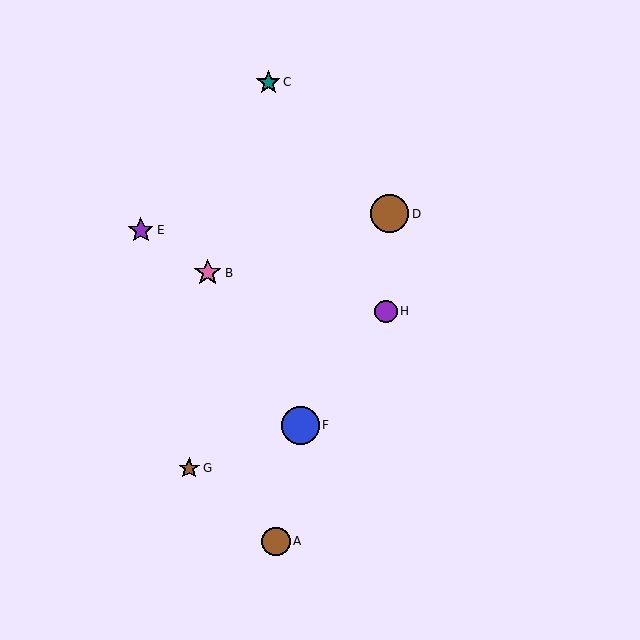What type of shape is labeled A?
Shape A is a brown circle.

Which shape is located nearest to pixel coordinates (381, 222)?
The brown circle (labeled D) at (390, 214) is nearest to that location.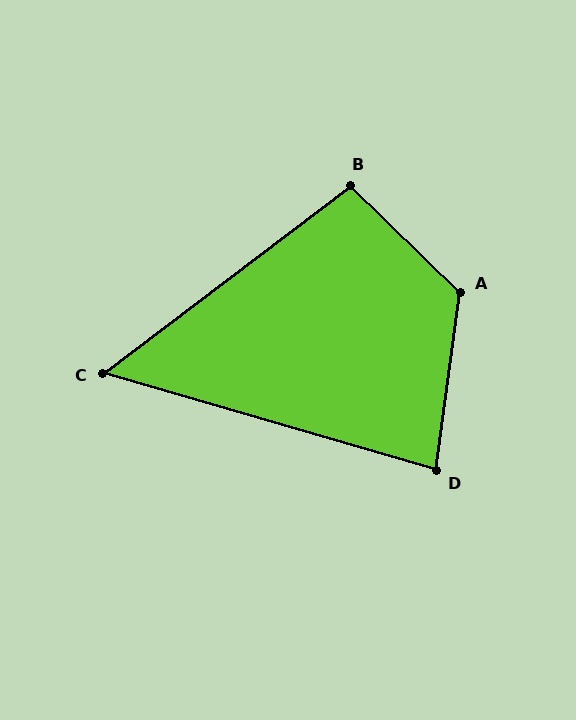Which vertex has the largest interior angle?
A, at approximately 126 degrees.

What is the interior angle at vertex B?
Approximately 99 degrees (obtuse).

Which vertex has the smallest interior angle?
C, at approximately 54 degrees.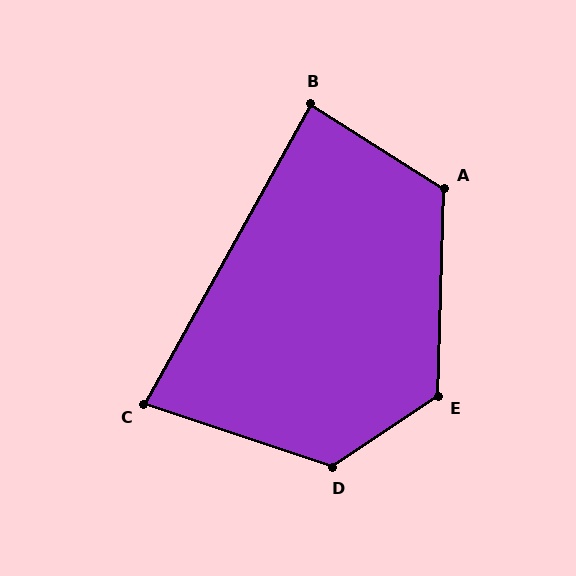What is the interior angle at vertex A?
Approximately 121 degrees (obtuse).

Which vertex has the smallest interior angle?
C, at approximately 80 degrees.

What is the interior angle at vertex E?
Approximately 126 degrees (obtuse).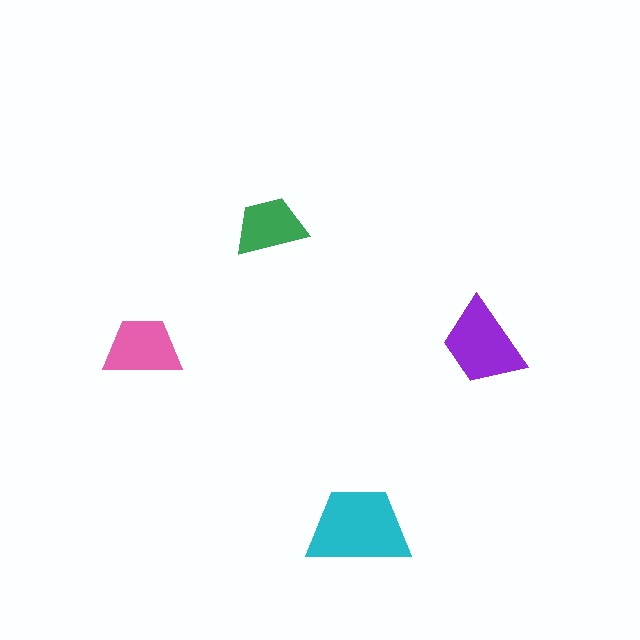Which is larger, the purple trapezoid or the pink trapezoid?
The purple one.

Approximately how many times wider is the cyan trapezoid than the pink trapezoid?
About 1.5 times wider.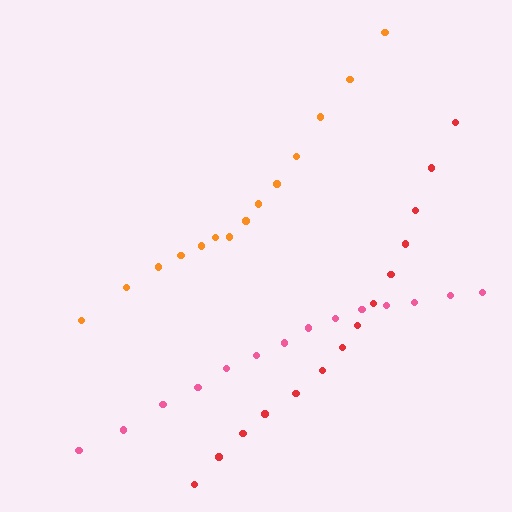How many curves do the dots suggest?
There are 3 distinct paths.